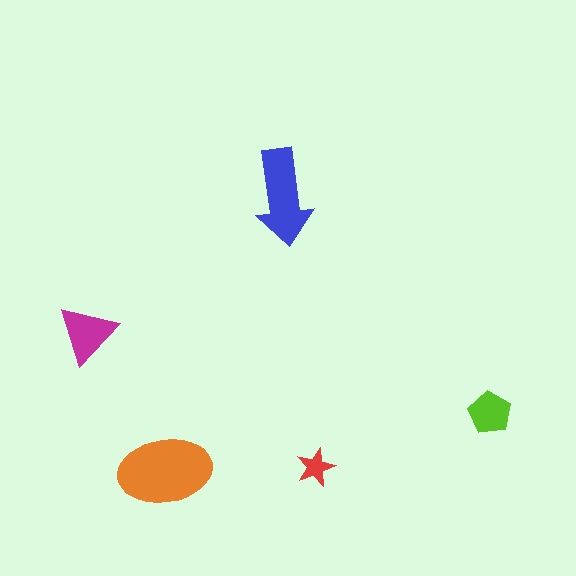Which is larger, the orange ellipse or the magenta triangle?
The orange ellipse.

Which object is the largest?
The orange ellipse.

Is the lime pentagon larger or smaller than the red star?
Larger.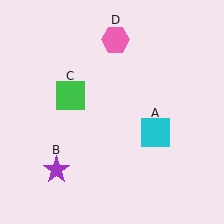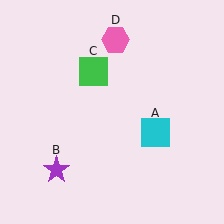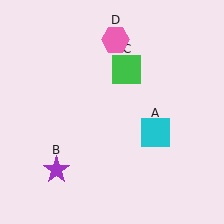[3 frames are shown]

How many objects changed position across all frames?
1 object changed position: green square (object C).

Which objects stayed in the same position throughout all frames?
Cyan square (object A) and purple star (object B) and pink hexagon (object D) remained stationary.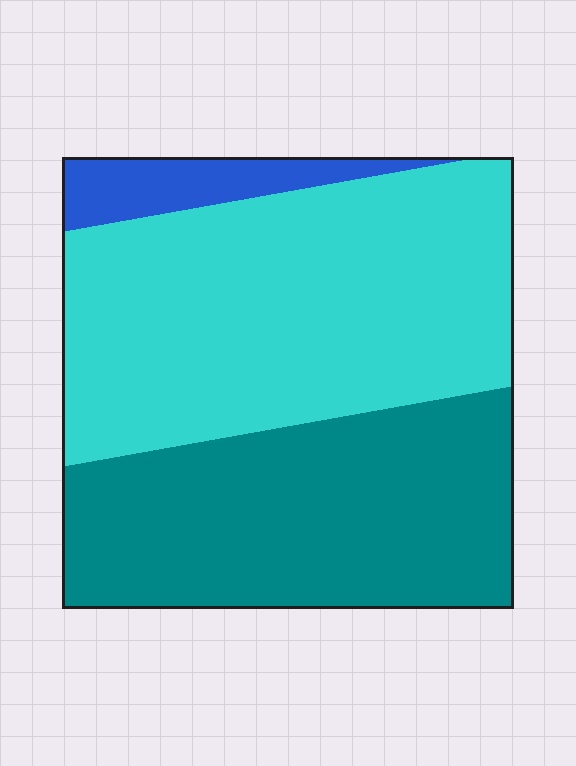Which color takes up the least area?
Blue, at roughly 10%.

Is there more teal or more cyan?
Cyan.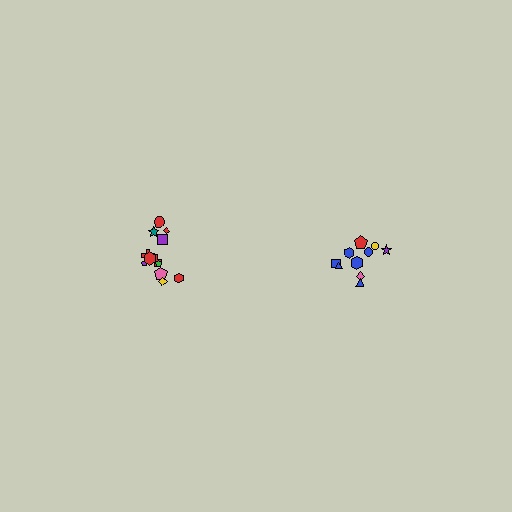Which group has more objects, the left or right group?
The left group.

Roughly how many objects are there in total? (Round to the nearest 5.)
Roughly 20 objects in total.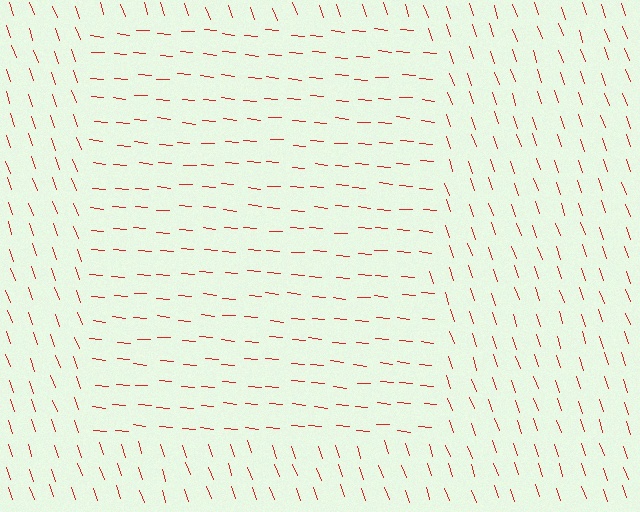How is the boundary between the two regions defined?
The boundary is defined purely by a change in line orientation (approximately 66 degrees difference). All lines are the same color and thickness.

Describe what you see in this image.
The image is filled with small red line segments. A rectangle region in the image has lines oriented differently from the surrounding lines, creating a visible texture boundary.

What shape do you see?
I see a rectangle.